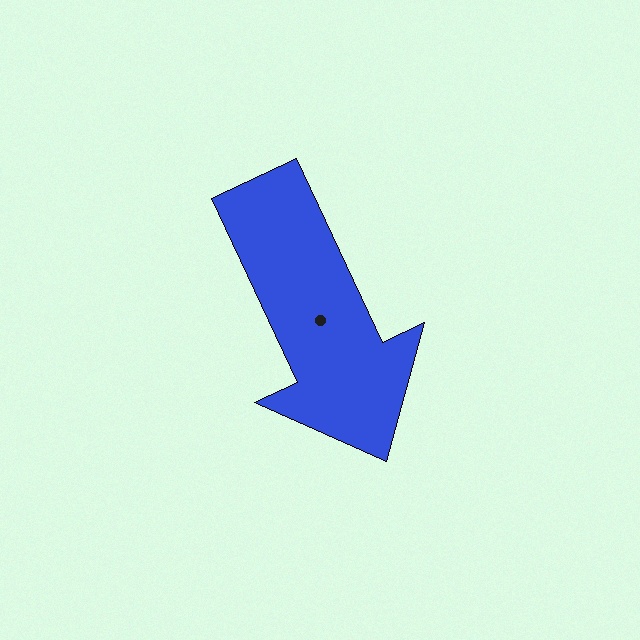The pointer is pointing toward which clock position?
Roughly 5 o'clock.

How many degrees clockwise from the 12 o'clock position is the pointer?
Approximately 155 degrees.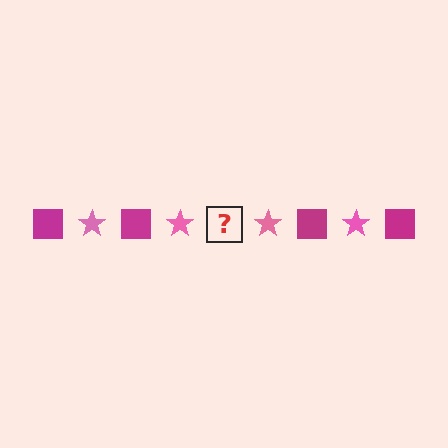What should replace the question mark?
The question mark should be replaced with a magenta square.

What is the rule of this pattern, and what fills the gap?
The rule is that the pattern alternates between magenta square and pink star. The gap should be filled with a magenta square.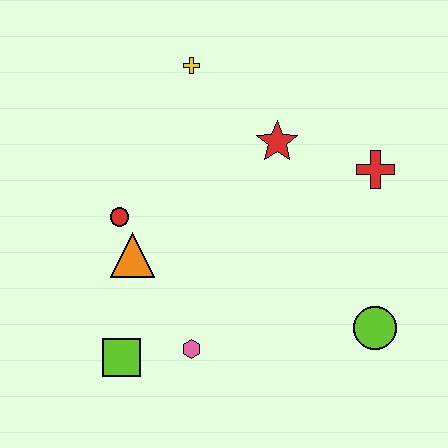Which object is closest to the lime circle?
The red cross is closest to the lime circle.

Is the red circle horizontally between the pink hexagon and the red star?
No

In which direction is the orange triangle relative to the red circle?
The orange triangle is below the red circle.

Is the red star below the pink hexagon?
No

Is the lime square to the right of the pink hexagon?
No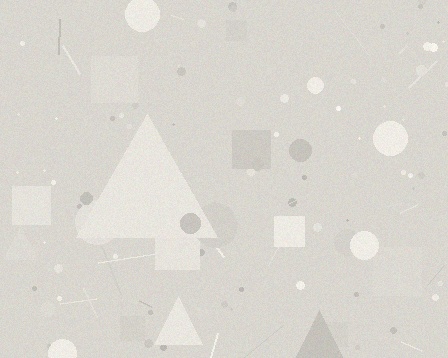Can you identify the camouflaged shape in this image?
The camouflaged shape is a triangle.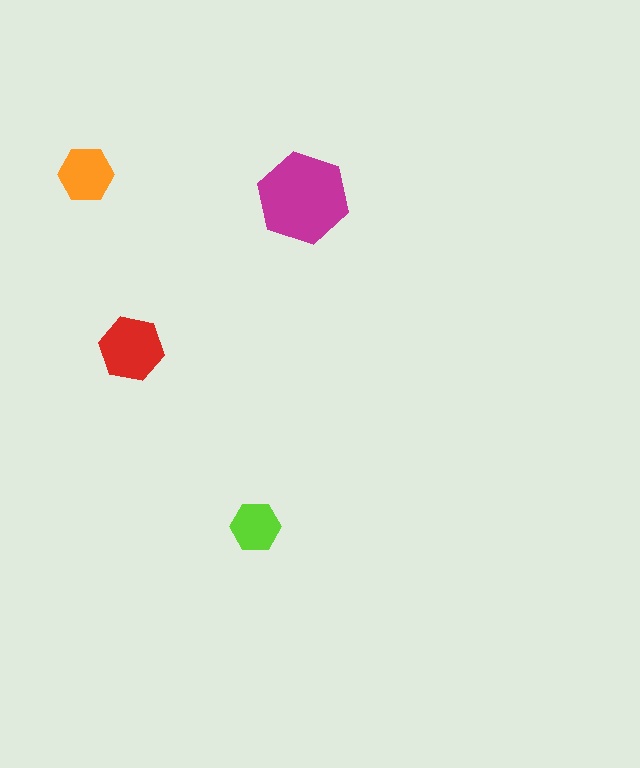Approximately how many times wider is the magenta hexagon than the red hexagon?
About 1.5 times wider.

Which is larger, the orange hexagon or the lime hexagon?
The orange one.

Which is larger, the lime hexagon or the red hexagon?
The red one.